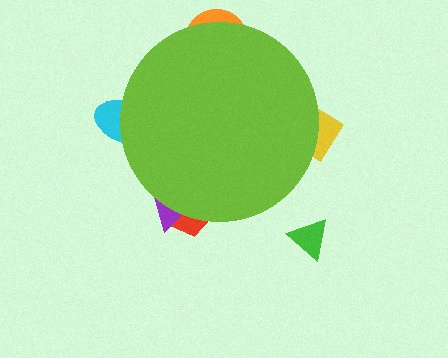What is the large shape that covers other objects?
A lime circle.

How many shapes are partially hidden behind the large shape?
5 shapes are partially hidden.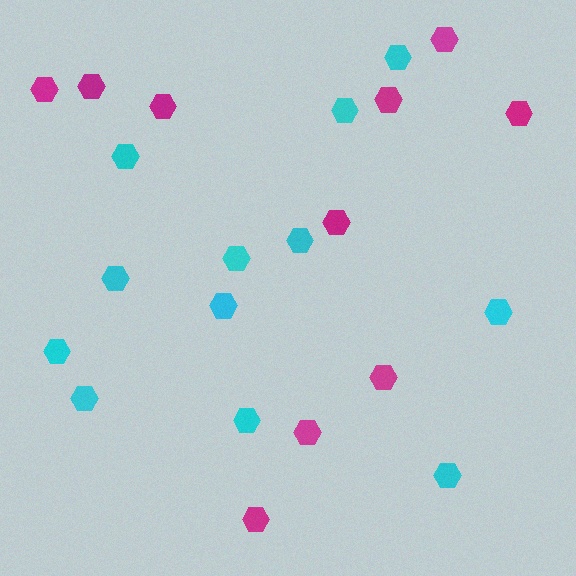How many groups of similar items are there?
There are 2 groups: one group of magenta hexagons (10) and one group of cyan hexagons (12).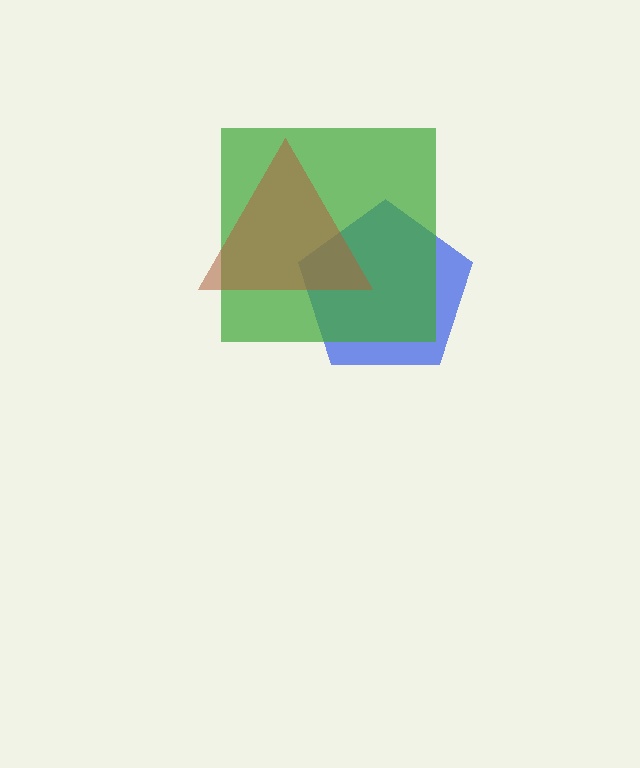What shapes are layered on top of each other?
The layered shapes are: a blue pentagon, a green square, a brown triangle.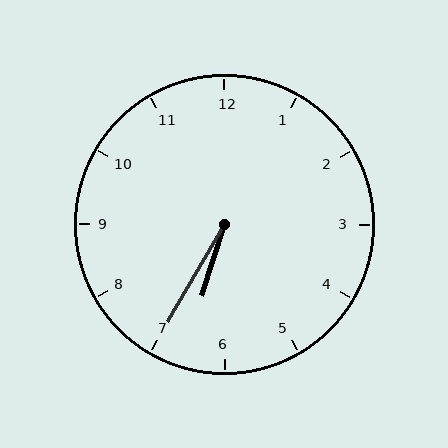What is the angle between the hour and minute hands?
Approximately 12 degrees.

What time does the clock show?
6:35.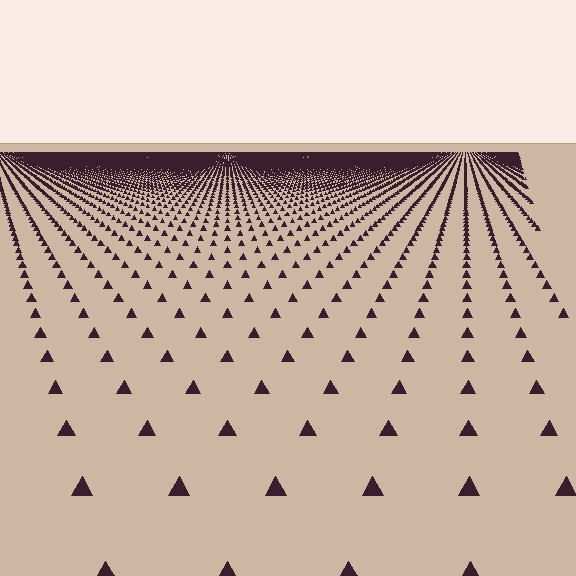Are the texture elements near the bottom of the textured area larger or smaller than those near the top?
Larger. Near the bottom, elements are closer to the viewer and appear at a bigger on-screen size.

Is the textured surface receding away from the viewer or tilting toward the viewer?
The surface is receding away from the viewer. Texture elements get smaller and denser toward the top.